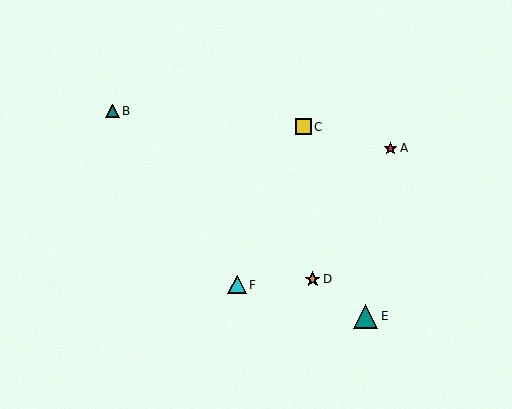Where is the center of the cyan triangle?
The center of the cyan triangle is at (237, 285).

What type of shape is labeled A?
Shape A is a red star.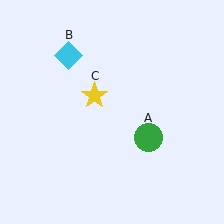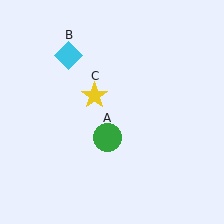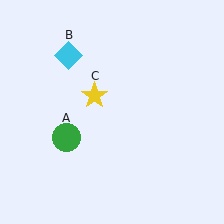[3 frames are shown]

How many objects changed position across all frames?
1 object changed position: green circle (object A).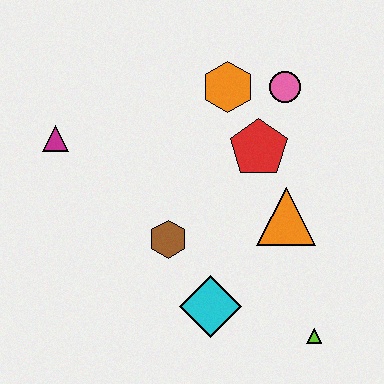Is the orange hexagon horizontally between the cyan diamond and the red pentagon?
Yes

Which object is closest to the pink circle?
The orange hexagon is closest to the pink circle.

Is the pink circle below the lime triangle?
No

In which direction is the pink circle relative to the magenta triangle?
The pink circle is to the right of the magenta triangle.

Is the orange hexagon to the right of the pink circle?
No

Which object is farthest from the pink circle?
The lime triangle is farthest from the pink circle.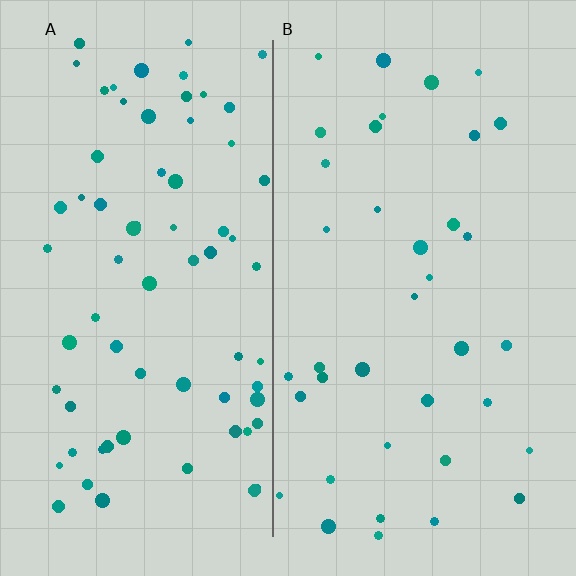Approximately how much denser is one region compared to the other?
Approximately 1.9× — region A over region B.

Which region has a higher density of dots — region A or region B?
A (the left).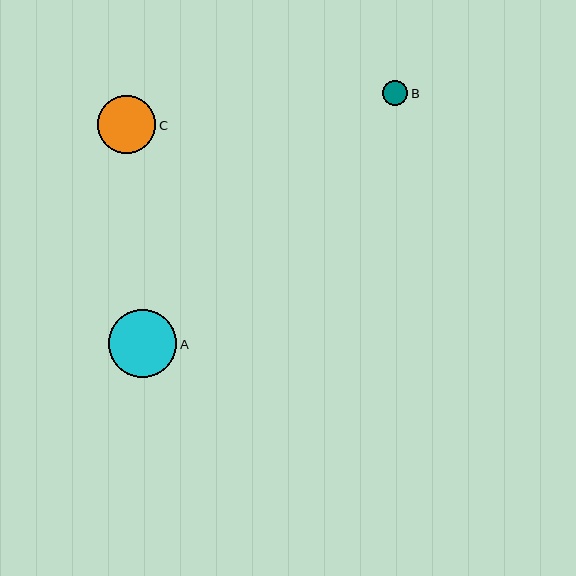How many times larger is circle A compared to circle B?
Circle A is approximately 2.7 times the size of circle B.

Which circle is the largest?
Circle A is the largest with a size of approximately 68 pixels.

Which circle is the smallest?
Circle B is the smallest with a size of approximately 25 pixels.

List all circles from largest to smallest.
From largest to smallest: A, C, B.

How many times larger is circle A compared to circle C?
Circle A is approximately 1.2 times the size of circle C.